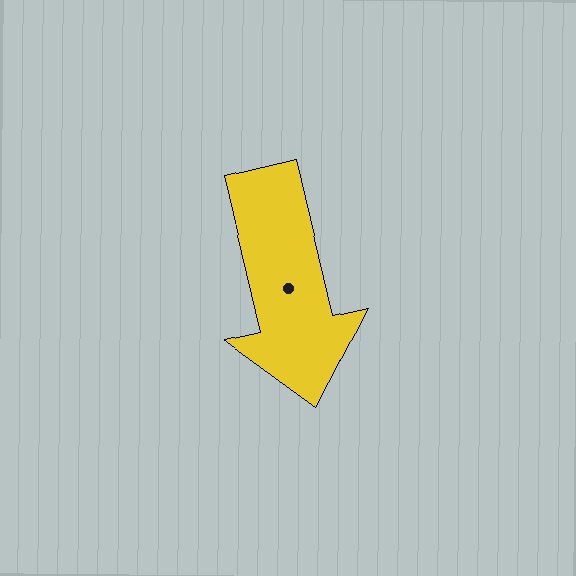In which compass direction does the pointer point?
South.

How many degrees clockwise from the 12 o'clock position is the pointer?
Approximately 167 degrees.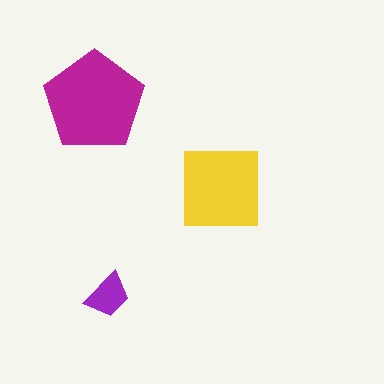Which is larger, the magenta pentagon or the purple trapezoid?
The magenta pentagon.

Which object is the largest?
The magenta pentagon.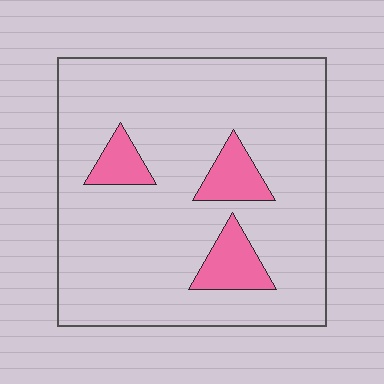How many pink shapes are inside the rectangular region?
3.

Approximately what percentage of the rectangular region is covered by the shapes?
Approximately 10%.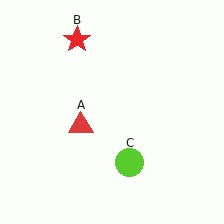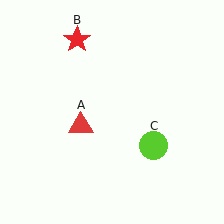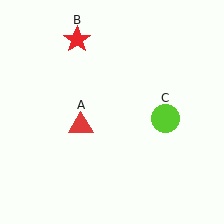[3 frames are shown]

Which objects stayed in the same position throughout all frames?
Red triangle (object A) and red star (object B) remained stationary.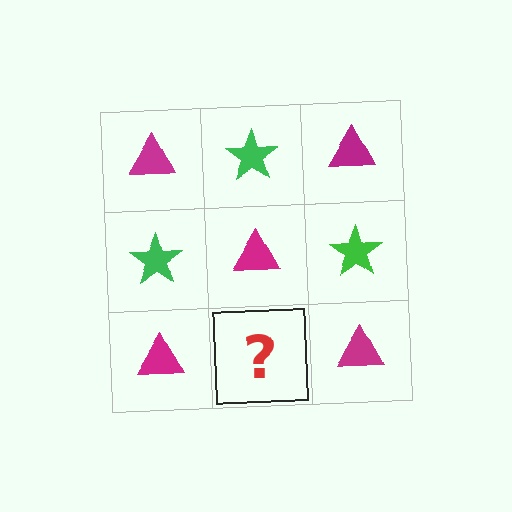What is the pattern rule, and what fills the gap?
The rule is that it alternates magenta triangle and green star in a checkerboard pattern. The gap should be filled with a green star.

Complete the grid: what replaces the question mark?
The question mark should be replaced with a green star.